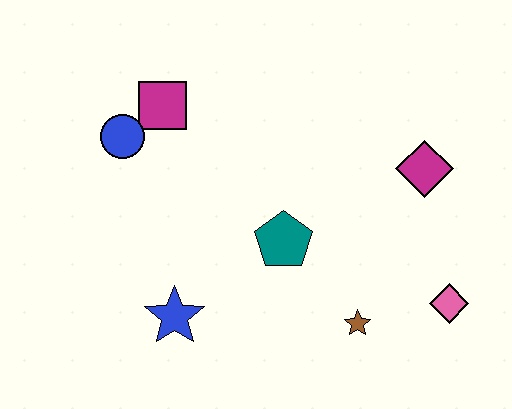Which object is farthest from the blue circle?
The pink diamond is farthest from the blue circle.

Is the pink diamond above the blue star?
Yes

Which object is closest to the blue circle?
The magenta square is closest to the blue circle.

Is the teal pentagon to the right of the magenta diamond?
No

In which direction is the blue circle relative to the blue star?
The blue circle is above the blue star.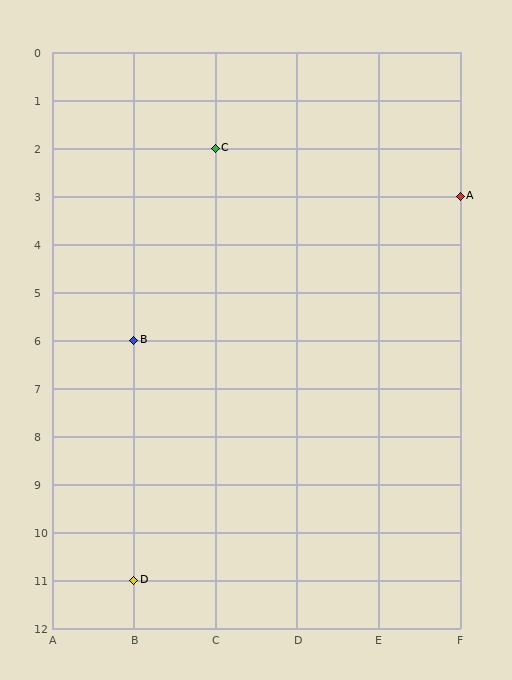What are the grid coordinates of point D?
Point D is at grid coordinates (B, 11).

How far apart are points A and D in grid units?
Points A and D are 4 columns and 8 rows apart (about 8.9 grid units diagonally).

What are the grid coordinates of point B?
Point B is at grid coordinates (B, 6).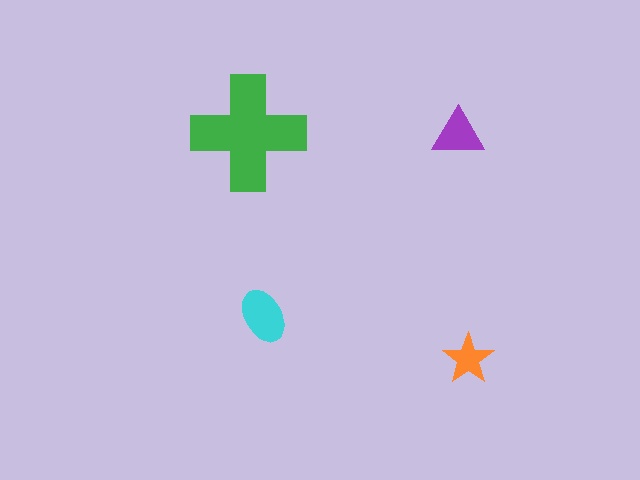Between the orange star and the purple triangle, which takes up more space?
The purple triangle.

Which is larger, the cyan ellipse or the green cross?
The green cross.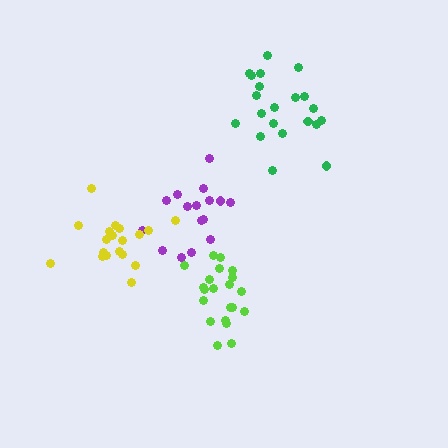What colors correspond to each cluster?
The clusters are colored: lime, green, purple, yellow.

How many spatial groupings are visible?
There are 4 spatial groupings.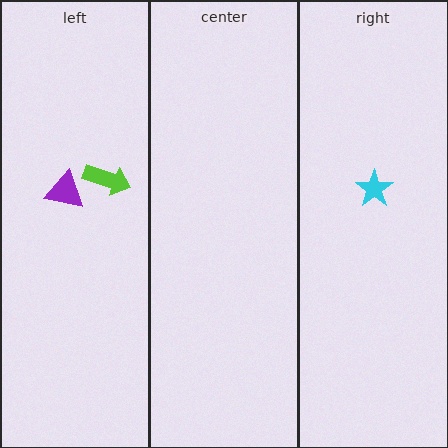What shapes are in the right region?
The cyan star.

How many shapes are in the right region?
1.